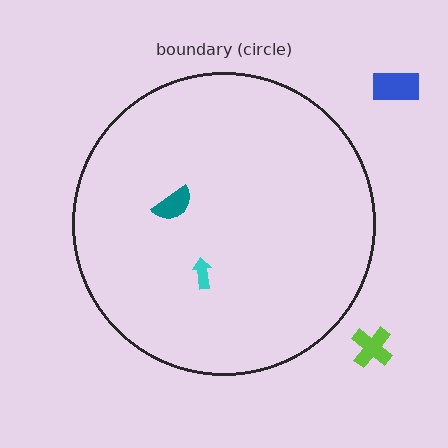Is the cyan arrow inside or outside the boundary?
Inside.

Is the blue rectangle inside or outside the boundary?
Outside.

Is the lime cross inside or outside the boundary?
Outside.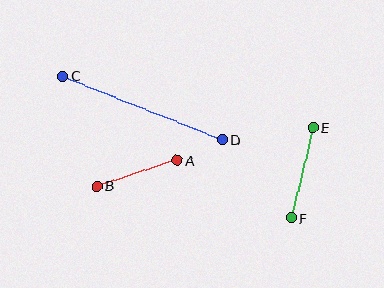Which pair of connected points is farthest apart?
Points C and D are farthest apart.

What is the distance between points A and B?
The distance is approximately 84 pixels.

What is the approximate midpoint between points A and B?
The midpoint is at approximately (137, 173) pixels.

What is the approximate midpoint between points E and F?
The midpoint is at approximately (302, 173) pixels.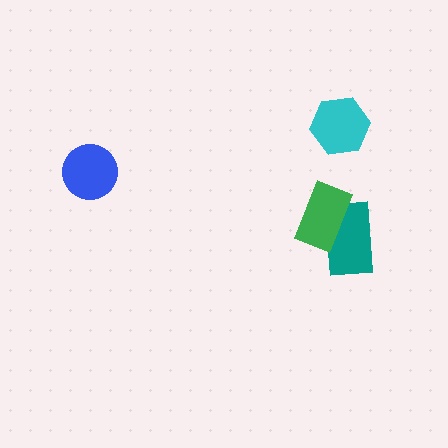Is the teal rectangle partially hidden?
Yes, it is partially covered by another shape.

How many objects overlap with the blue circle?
0 objects overlap with the blue circle.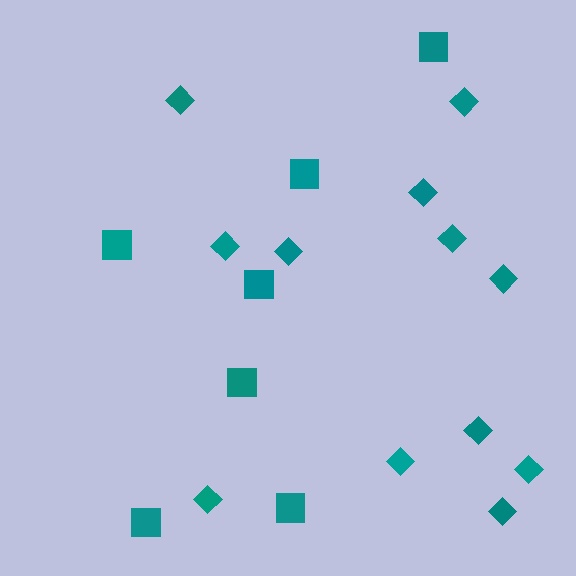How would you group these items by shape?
There are 2 groups: one group of diamonds (12) and one group of squares (7).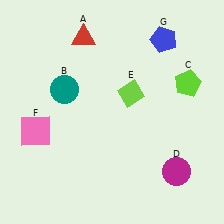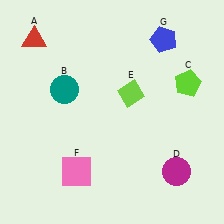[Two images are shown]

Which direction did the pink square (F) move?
The pink square (F) moved right.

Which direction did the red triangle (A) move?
The red triangle (A) moved left.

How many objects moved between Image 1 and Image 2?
2 objects moved between the two images.